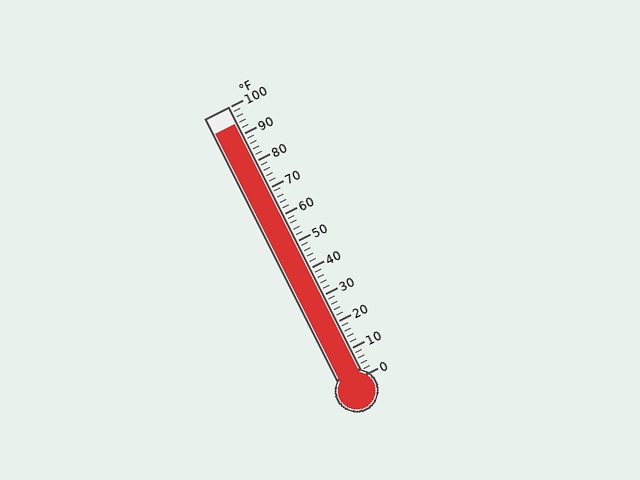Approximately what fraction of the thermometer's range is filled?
The thermometer is filled to approximately 95% of its range.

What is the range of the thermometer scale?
The thermometer scale ranges from 0°F to 100°F.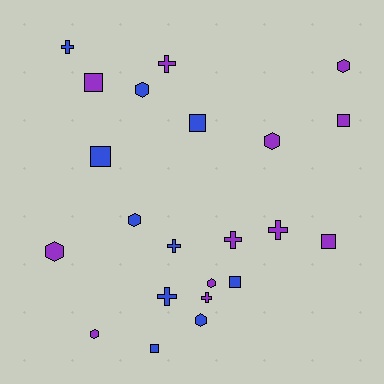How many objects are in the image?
There are 22 objects.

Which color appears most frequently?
Purple, with 12 objects.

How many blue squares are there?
There are 4 blue squares.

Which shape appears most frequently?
Hexagon, with 8 objects.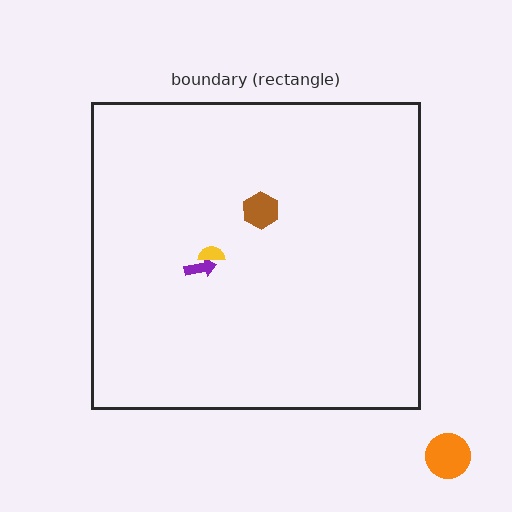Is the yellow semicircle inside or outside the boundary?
Inside.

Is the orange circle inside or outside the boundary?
Outside.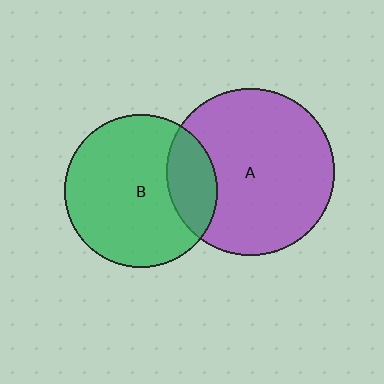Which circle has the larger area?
Circle A (purple).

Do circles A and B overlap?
Yes.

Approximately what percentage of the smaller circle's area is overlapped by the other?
Approximately 20%.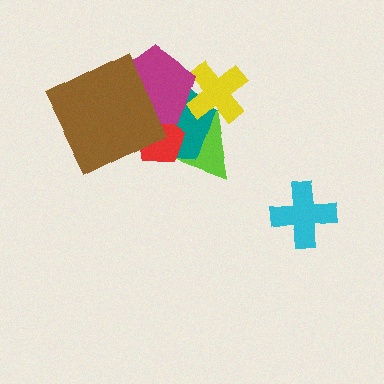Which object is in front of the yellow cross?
The magenta pentagon is in front of the yellow cross.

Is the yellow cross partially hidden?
Yes, it is partially covered by another shape.